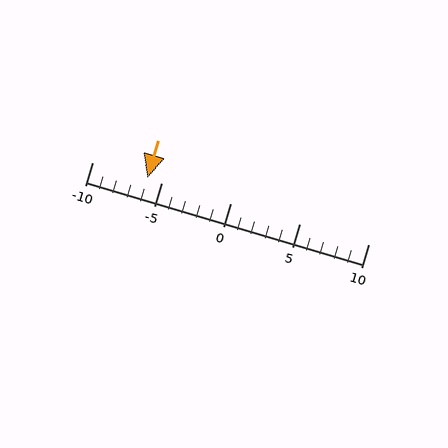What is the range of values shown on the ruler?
The ruler shows values from -10 to 10.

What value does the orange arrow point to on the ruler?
The orange arrow points to approximately -6.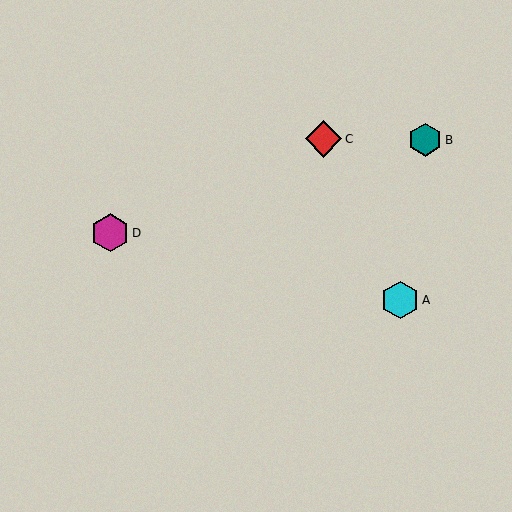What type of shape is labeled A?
Shape A is a cyan hexagon.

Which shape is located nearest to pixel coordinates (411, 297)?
The cyan hexagon (labeled A) at (400, 300) is nearest to that location.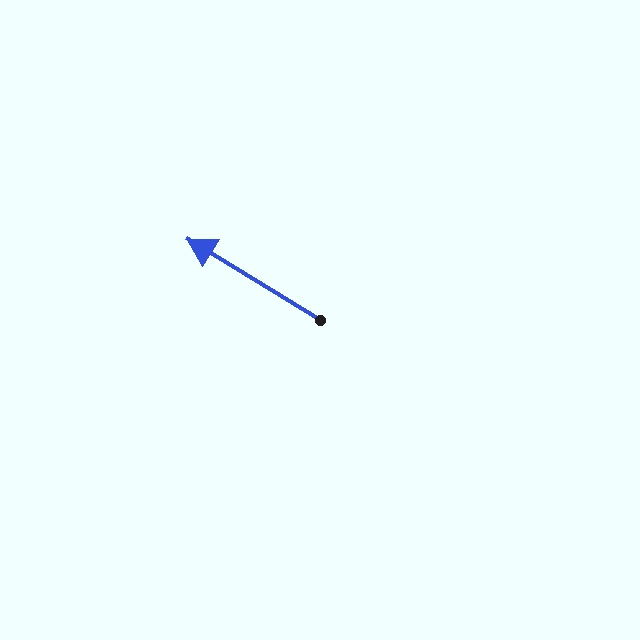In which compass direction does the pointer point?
Northwest.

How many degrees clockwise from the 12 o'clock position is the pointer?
Approximately 302 degrees.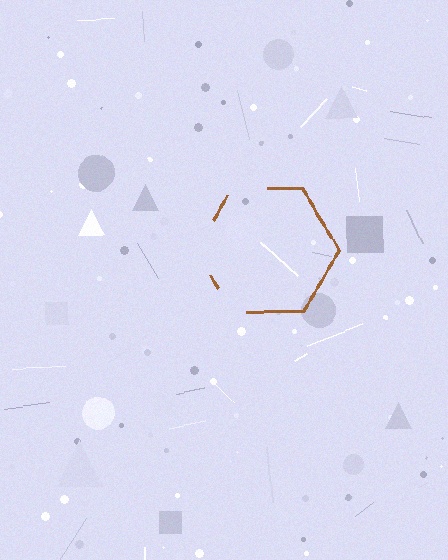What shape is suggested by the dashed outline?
The dashed outline suggests a hexagon.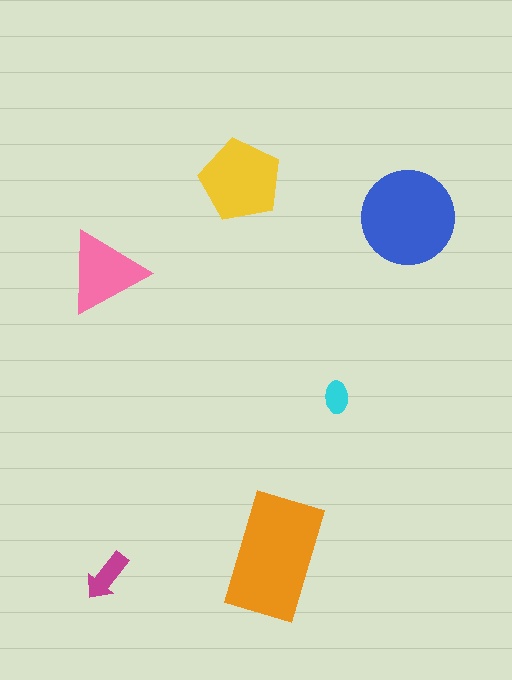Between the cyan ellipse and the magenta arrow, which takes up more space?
The magenta arrow.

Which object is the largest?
The orange rectangle.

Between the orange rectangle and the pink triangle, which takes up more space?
The orange rectangle.